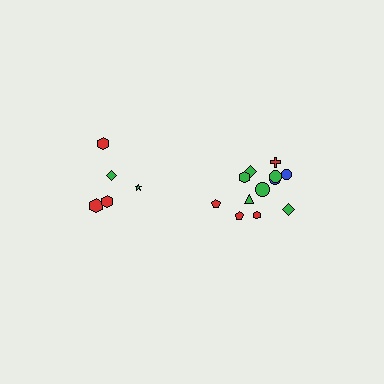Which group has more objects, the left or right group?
The right group.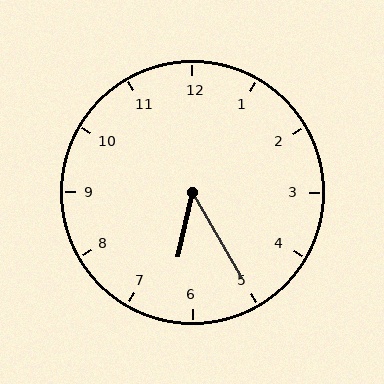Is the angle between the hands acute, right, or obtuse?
It is acute.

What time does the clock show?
6:25.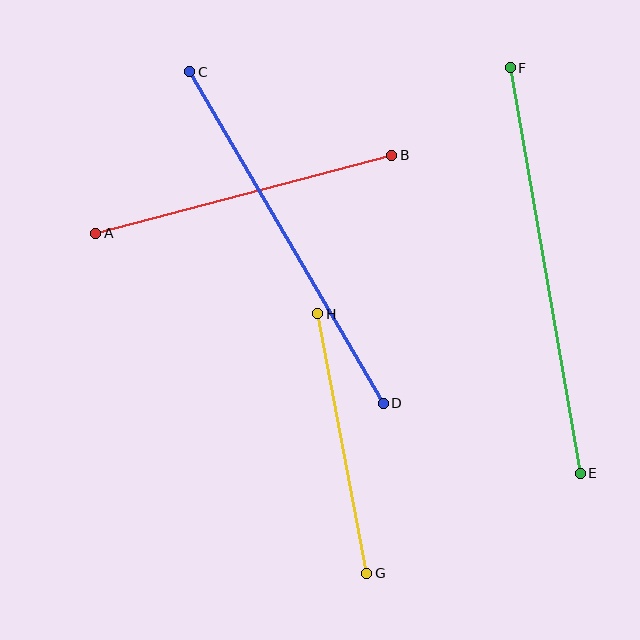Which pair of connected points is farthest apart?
Points E and F are farthest apart.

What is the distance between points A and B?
The distance is approximately 306 pixels.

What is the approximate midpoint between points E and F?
The midpoint is at approximately (545, 271) pixels.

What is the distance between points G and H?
The distance is approximately 264 pixels.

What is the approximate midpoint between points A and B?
The midpoint is at approximately (244, 194) pixels.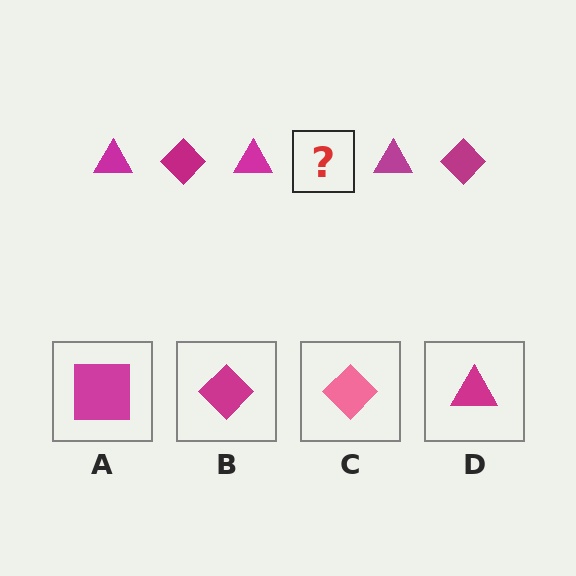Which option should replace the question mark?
Option B.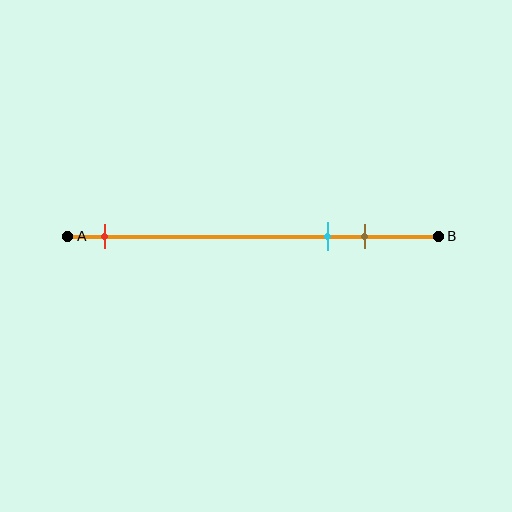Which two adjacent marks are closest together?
The cyan and brown marks are the closest adjacent pair.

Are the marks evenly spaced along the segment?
No, the marks are not evenly spaced.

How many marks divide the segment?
There are 3 marks dividing the segment.